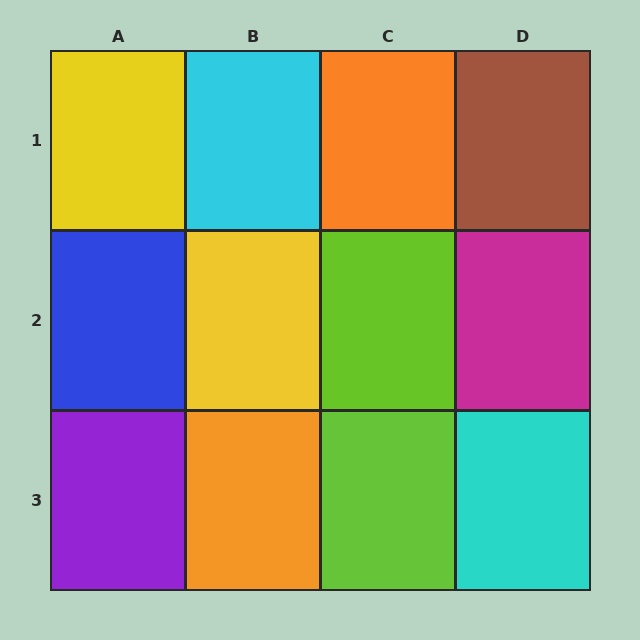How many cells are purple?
1 cell is purple.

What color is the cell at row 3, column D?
Cyan.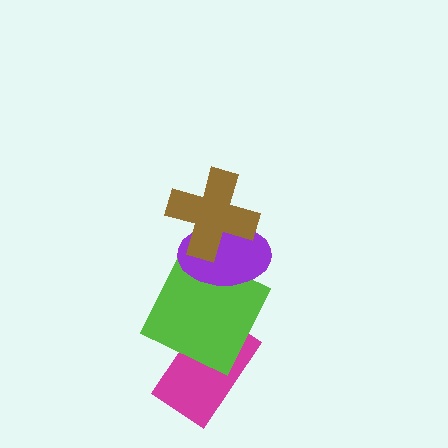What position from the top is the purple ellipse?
The purple ellipse is 2nd from the top.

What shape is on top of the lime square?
The purple ellipse is on top of the lime square.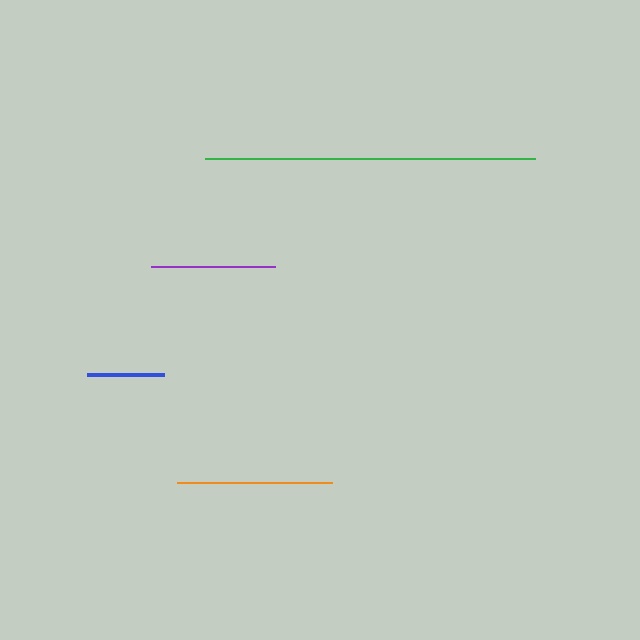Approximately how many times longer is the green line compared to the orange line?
The green line is approximately 2.1 times the length of the orange line.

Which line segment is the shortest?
The blue line is the shortest at approximately 77 pixels.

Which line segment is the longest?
The green line is the longest at approximately 329 pixels.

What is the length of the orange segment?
The orange segment is approximately 155 pixels long.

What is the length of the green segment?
The green segment is approximately 329 pixels long.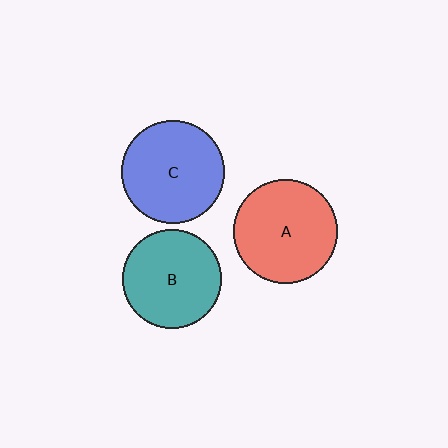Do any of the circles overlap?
No, none of the circles overlap.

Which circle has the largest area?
Circle A (red).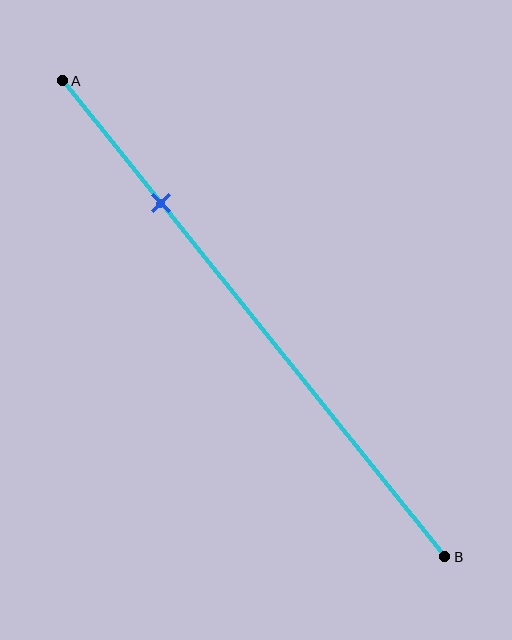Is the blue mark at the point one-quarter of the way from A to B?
Yes, the mark is approximately at the one-quarter point.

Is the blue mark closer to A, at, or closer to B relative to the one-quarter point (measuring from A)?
The blue mark is approximately at the one-quarter point of segment AB.